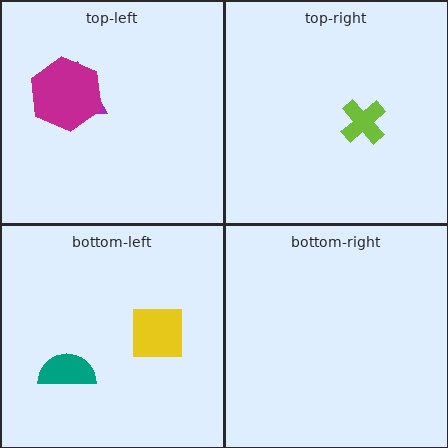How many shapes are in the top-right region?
1.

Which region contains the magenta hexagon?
The top-left region.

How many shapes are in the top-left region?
2.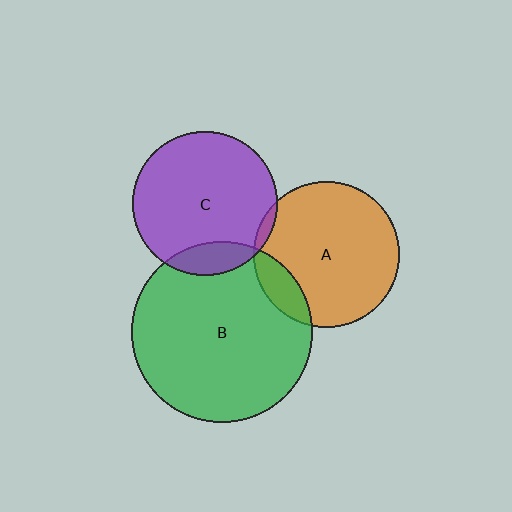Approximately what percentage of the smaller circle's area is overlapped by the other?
Approximately 15%.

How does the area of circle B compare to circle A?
Approximately 1.5 times.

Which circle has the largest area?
Circle B (green).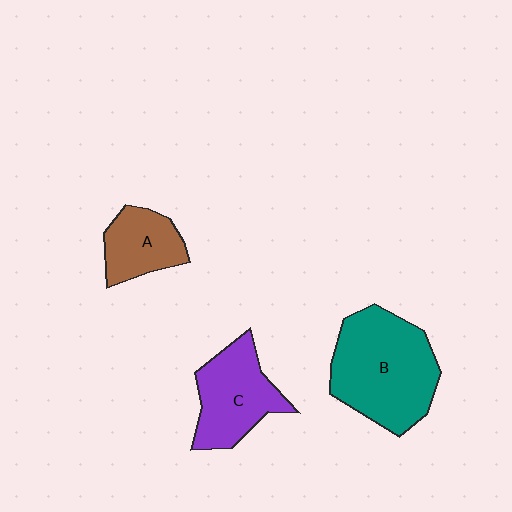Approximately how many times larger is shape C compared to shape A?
Approximately 1.4 times.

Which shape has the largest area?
Shape B (teal).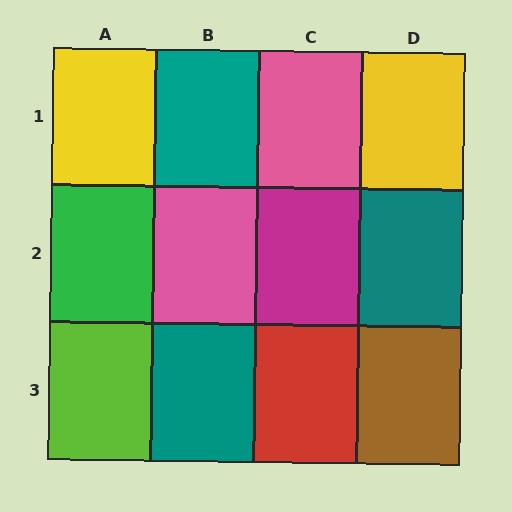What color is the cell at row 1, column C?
Pink.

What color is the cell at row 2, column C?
Magenta.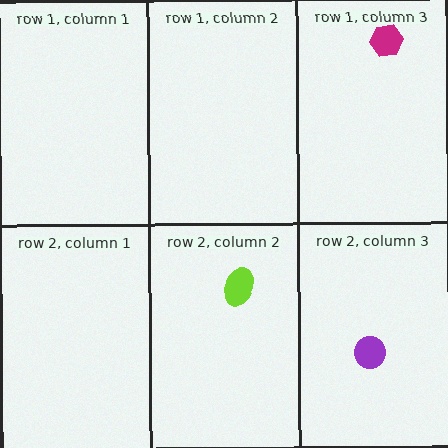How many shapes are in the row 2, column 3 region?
1.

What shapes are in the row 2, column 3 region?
The purple circle.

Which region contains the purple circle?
The row 2, column 3 region.